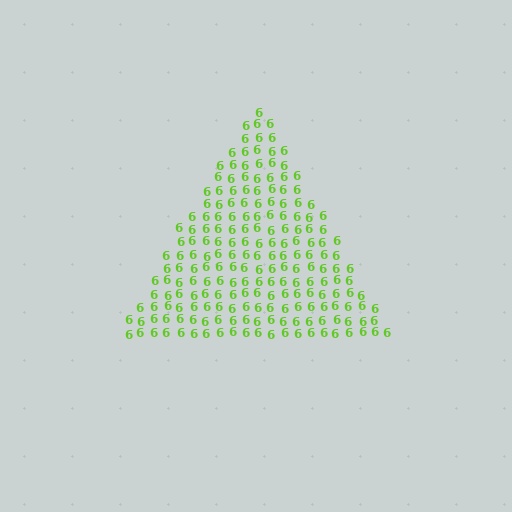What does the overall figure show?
The overall figure shows a triangle.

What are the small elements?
The small elements are digit 6's.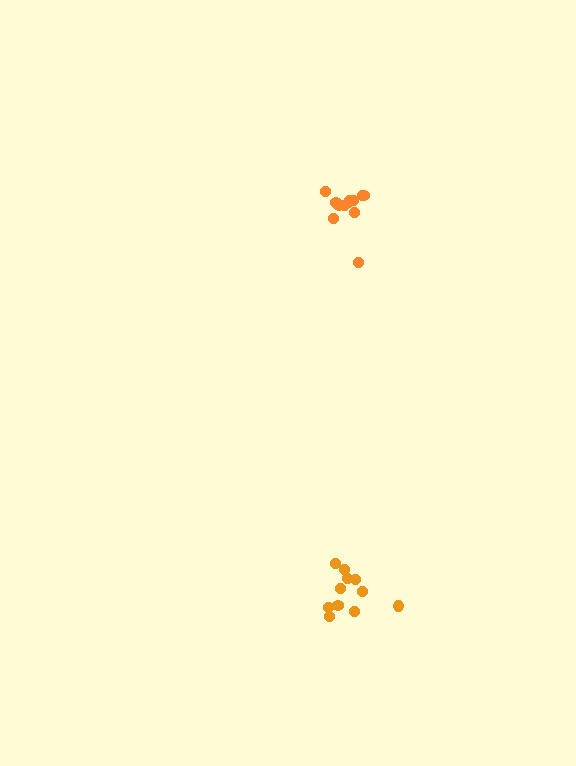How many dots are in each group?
Group 1: 11 dots, Group 2: 12 dots (23 total).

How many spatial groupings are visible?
There are 2 spatial groupings.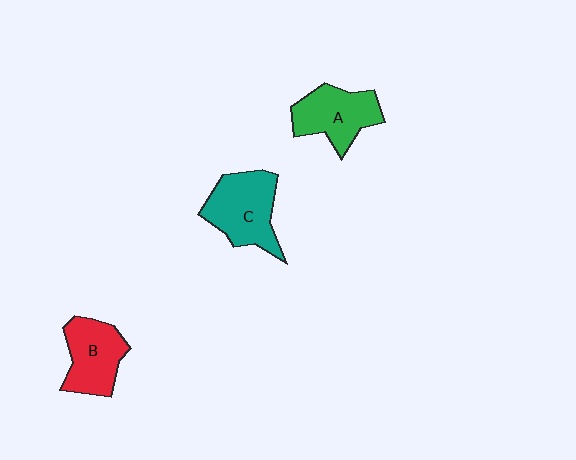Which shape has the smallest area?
Shape B (red).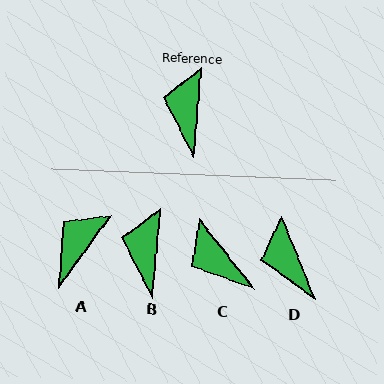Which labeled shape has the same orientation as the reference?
B.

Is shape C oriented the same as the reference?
No, it is off by about 43 degrees.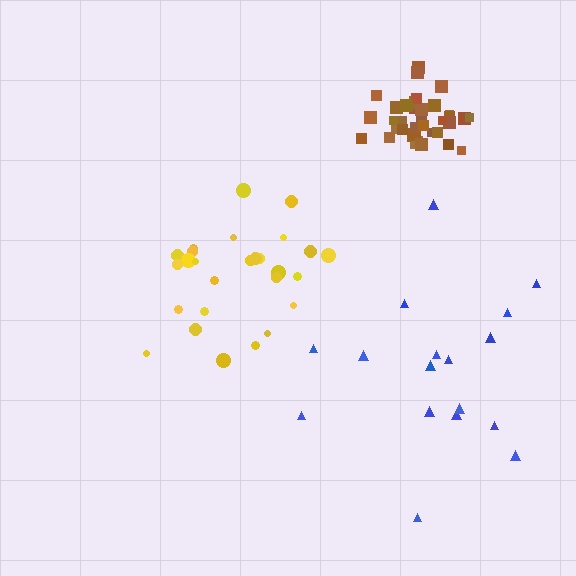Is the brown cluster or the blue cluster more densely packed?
Brown.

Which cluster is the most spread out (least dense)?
Blue.